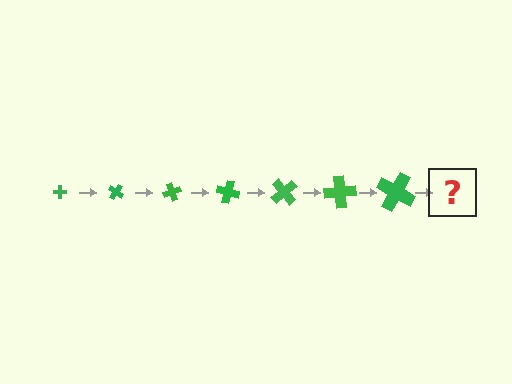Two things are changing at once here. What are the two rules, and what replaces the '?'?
The two rules are that the cross grows larger each step and it rotates 35 degrees each step. The '?' should be a cross, larger than the previous one and rotated 245 degrees from the start.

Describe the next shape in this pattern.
It should be a cross, larger than the previous one and rotated 245 degrees from the start.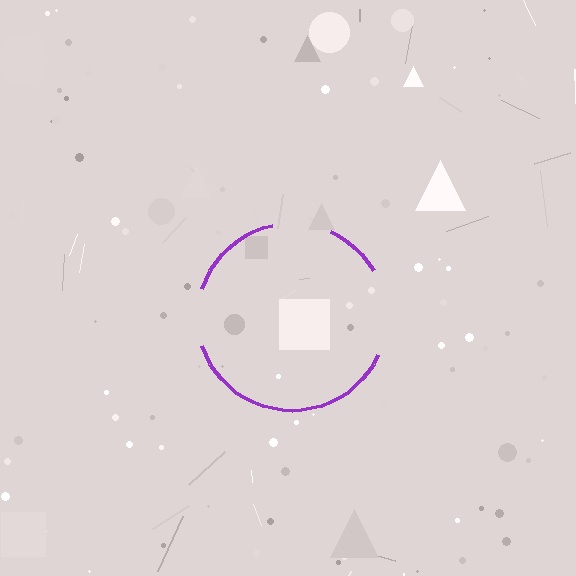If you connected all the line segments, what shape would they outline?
They would outline a circle.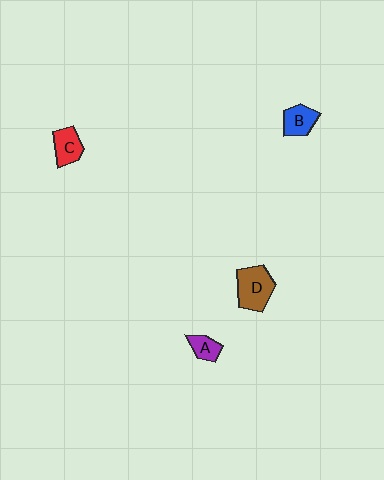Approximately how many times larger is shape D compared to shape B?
Approximately 1.5 times.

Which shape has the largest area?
Shape D (brown).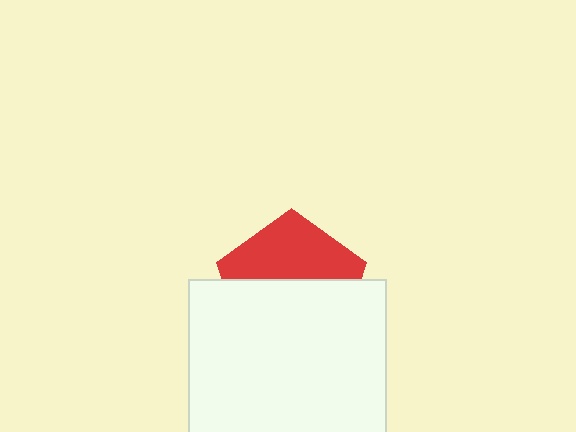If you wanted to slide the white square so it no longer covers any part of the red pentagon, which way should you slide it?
Slide it down — that is the most direct way to separate the two shapes.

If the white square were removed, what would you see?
You would see the complete red pentagon.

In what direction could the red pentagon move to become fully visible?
The red pentagon could move up. That would shift it out from behind the white square entirely.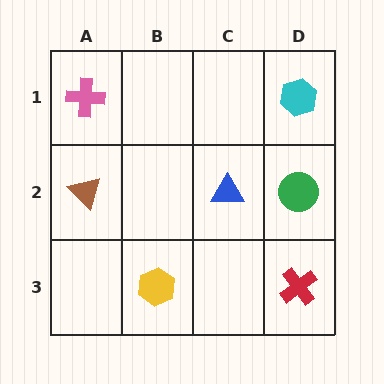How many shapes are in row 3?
2 shapes.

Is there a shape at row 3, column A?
No, that cell is empty.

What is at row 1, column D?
A cyan hexagon.